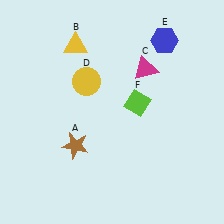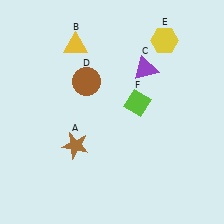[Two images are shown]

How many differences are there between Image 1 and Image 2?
There are 3 differences between the two images.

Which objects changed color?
C changed from magenta to purple. D changed from yellow to brown. E changed from blue to yellow.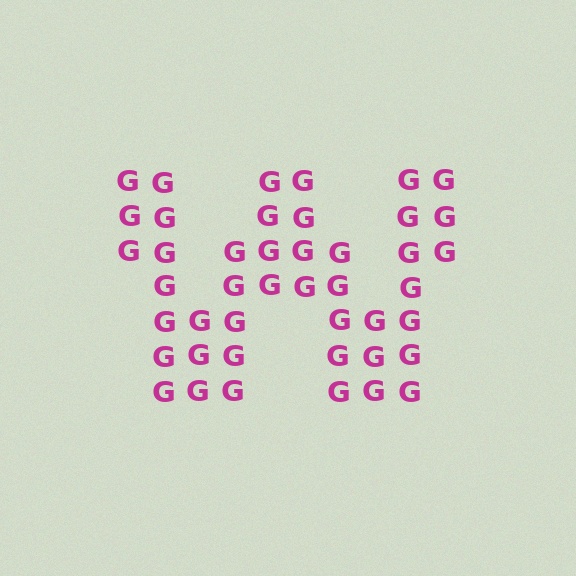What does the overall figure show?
The overall figure shows the letter W.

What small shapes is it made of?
It is made of small letter G's.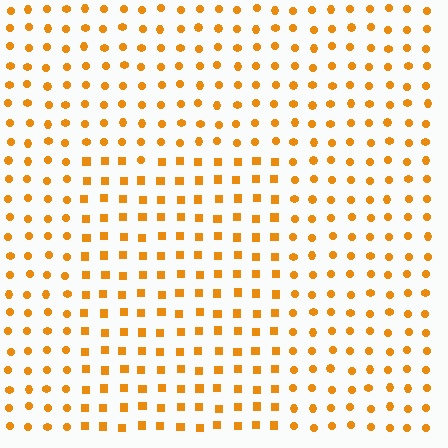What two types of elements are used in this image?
The image uses squares inside the rectangle region and circles outside it.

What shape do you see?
I see a rectangle.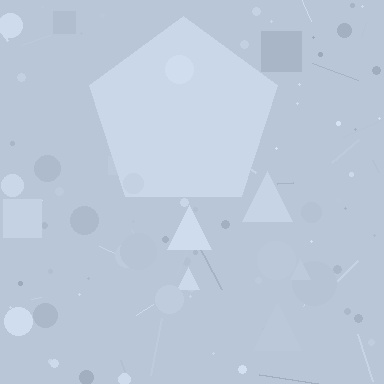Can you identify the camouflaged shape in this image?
The camouflaged shape is a pentagon.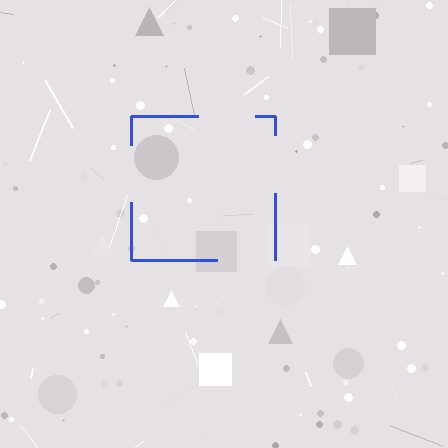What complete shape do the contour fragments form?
The contour fragments form a square.